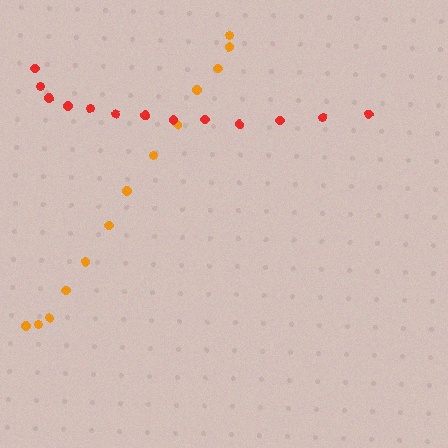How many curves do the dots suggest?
There are 2 distinct paths.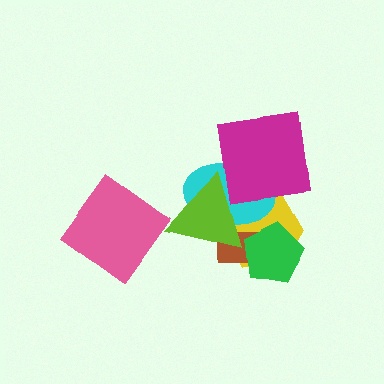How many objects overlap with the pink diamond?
0 objects overlap with the pink diamond.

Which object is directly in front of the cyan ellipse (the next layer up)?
The lime triangle is directly in front of the cyan ellipse.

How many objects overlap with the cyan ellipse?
4 objects overlap with the cyan ellipse.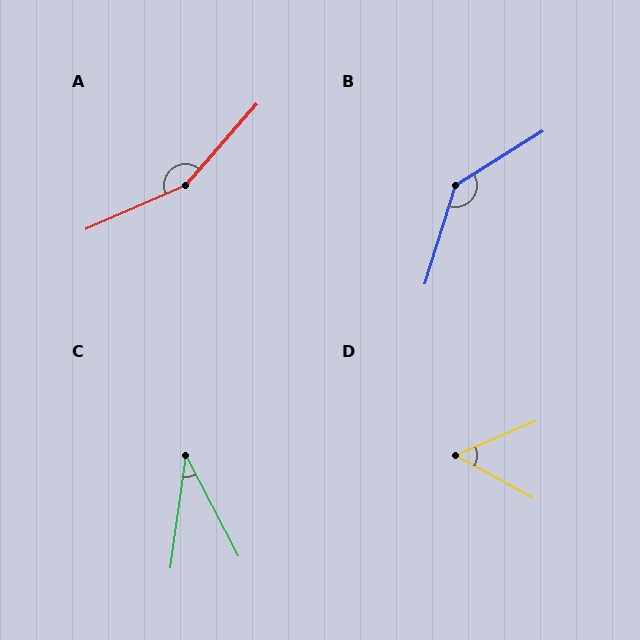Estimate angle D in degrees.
Approximately 52 degrees.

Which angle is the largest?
A, at approximately 155 degrees.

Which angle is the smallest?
C, at approximately 35 degrees.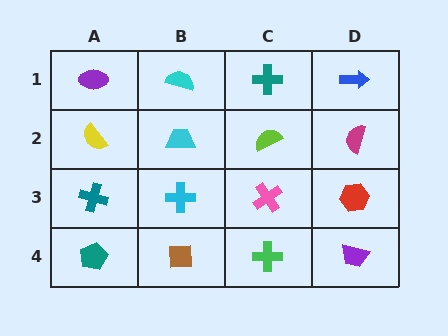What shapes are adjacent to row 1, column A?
A yellow semicircle (row 2, column A), a cyan semicircle (row 1, column B).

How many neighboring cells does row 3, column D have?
3.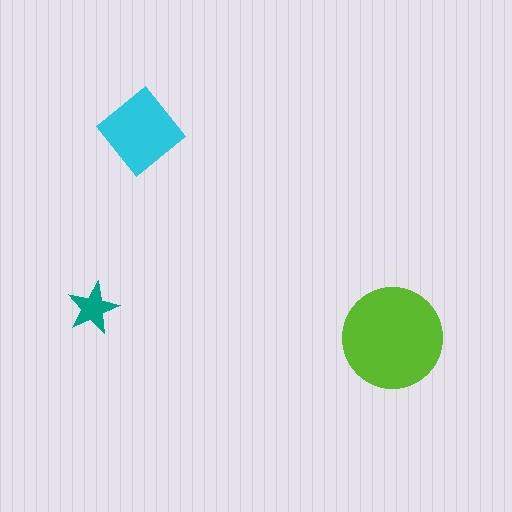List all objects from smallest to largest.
The teal star, the cyan diamond, the lime circle.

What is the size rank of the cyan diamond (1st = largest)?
2nd.